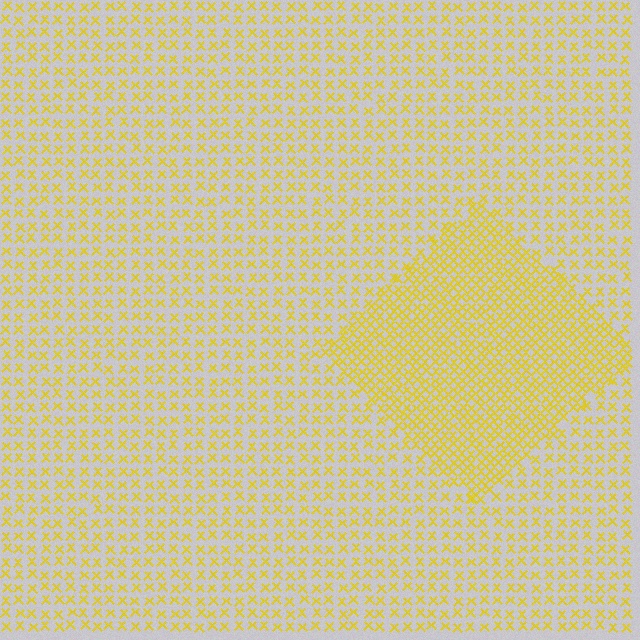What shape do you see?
I see a diamond.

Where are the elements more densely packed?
The elements are more densely packed inside the diamond boundary.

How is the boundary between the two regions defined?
The boundary is defined by a change in element density (approximately 2.0x ratio). All elements are the same color, size, and shape.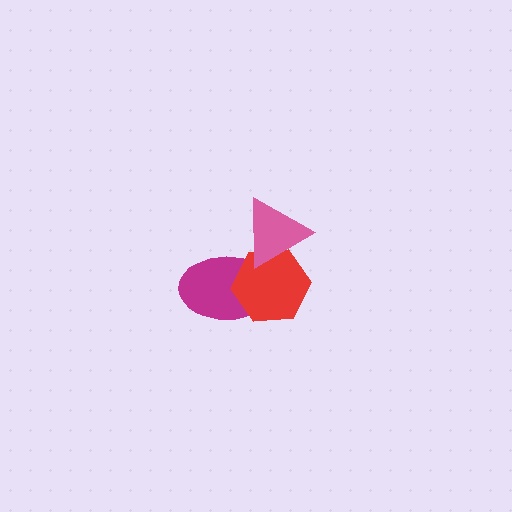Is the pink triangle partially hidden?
No, no other shape covers it.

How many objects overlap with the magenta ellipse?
2 objects overlap with the magenta ellipse.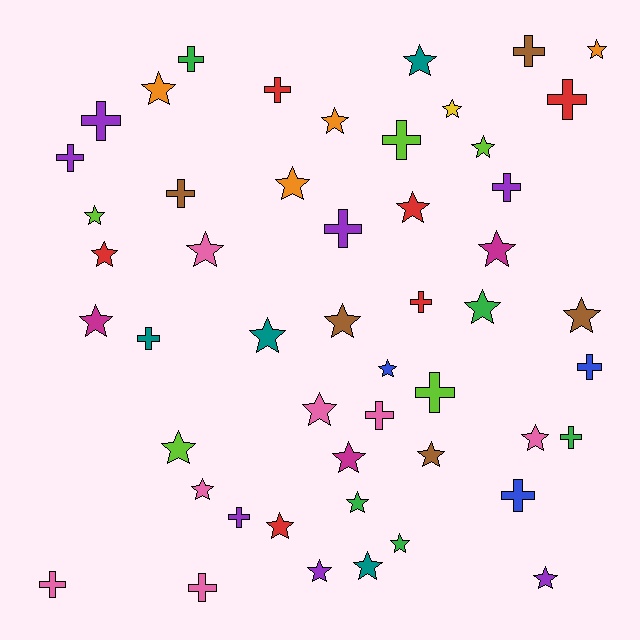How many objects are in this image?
There are 50 objects.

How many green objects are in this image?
There are 5 green objects.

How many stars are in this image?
There are 30 stars.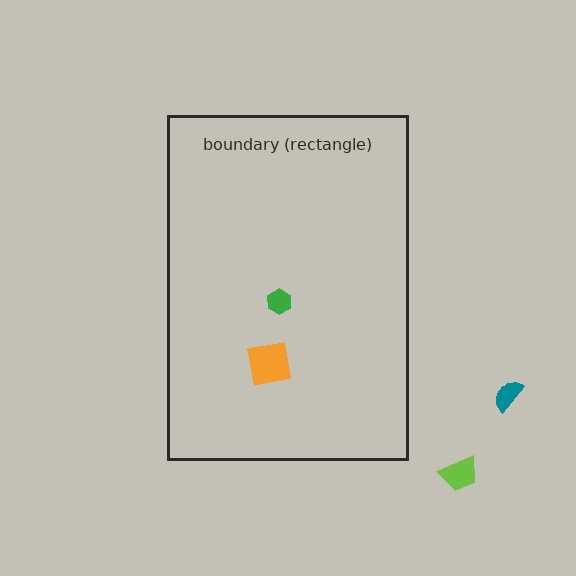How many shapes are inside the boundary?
2 inside, 2 outside.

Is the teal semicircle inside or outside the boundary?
Outside.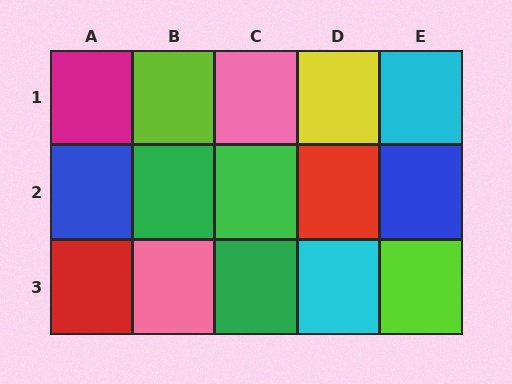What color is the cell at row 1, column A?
Magenta.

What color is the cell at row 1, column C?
Pink.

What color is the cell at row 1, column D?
Yellow.